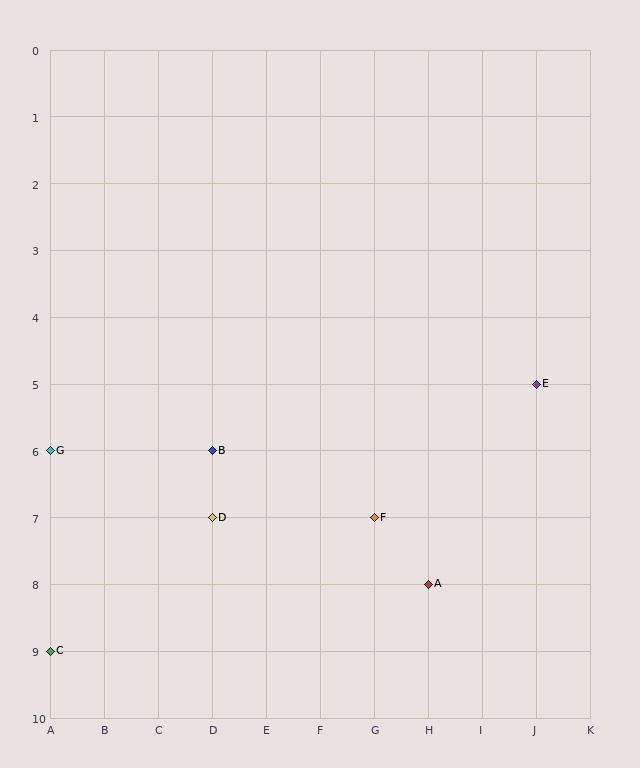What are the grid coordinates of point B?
Point B is at grid coordinates (D, 6).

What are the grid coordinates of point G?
Point G is at grid coordinates (A, 6).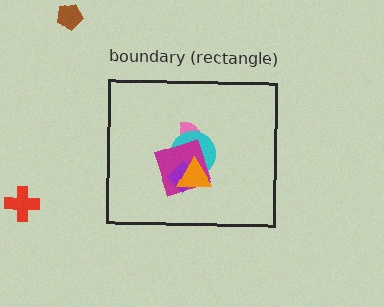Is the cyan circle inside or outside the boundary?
Inside.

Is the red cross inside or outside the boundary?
Outside.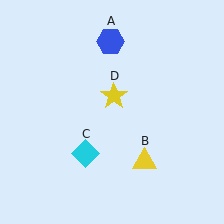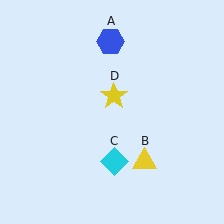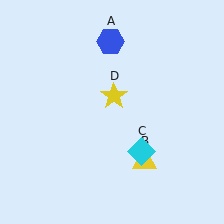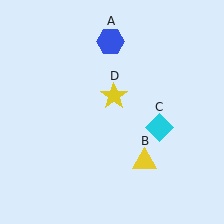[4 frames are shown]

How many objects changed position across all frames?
1 object changed position: cyan diamond (object C).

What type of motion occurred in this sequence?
The cyan diamond (object C) rotated counterclockwise around the center of the scene.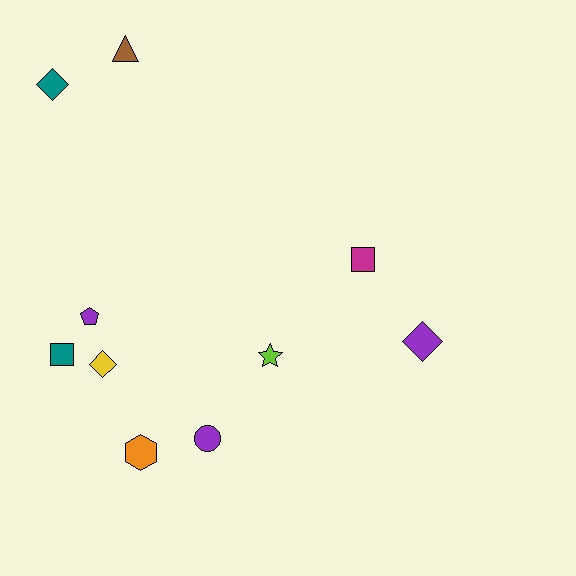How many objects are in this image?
There are 10 objects.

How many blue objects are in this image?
There are no blue objects.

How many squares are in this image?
There are 2 squares.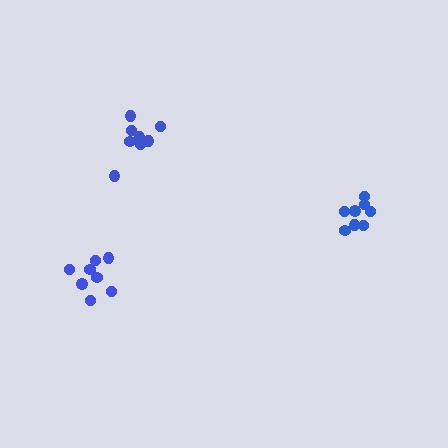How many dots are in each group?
Group 1: 8 dots, Group 2: 8 dots, Group 3: 8 dots (24 total).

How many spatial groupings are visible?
There are 3 spatial groupings.